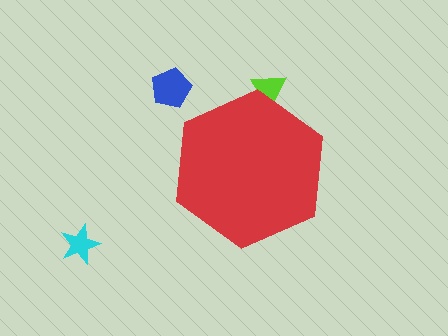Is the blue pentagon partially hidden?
No, the blue pentagon is fully visible.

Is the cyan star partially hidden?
No, the cyan star is fully visible.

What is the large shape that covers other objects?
A red hexagon.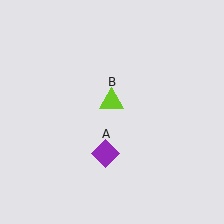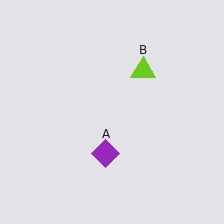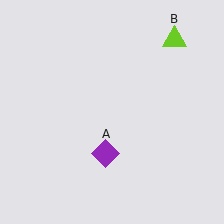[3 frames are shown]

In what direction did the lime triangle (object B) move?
The lime triangle (object B) moved up and to the right.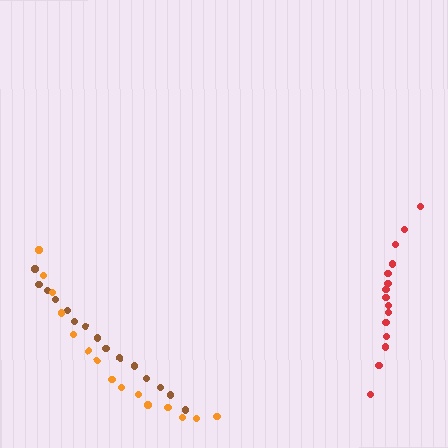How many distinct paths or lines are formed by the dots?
There are 3 distinct paths.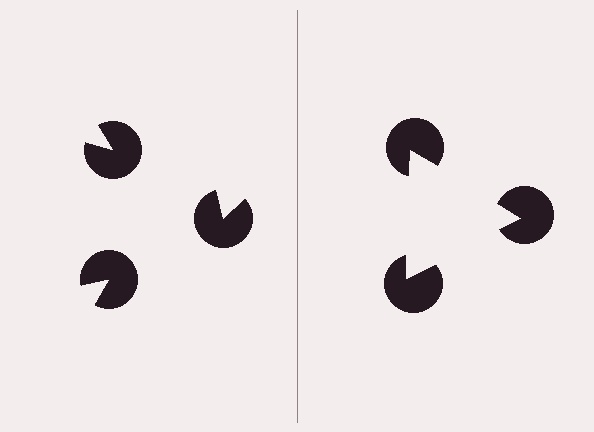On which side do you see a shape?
An illusory triangle appears on the right side. On the left side the wedge cuts are rotated, so no coherent shape forms.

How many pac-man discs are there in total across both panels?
6 — 3 on each side.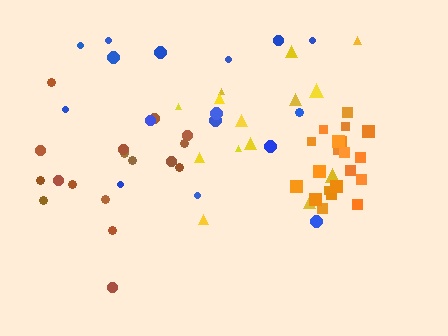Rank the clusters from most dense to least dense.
orange, brown, blue, yellow.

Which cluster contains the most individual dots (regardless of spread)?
Orange (20).